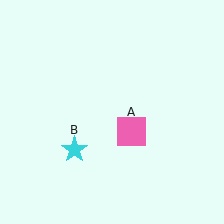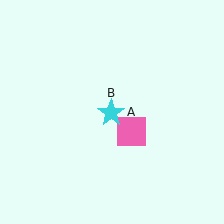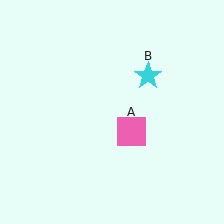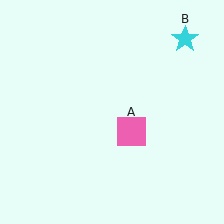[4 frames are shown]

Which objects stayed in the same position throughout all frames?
Pink square (object A) remained stationary.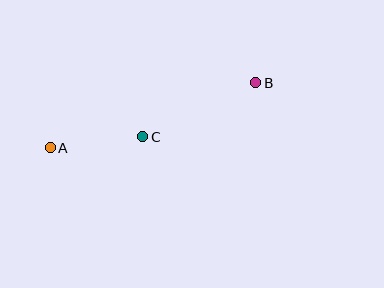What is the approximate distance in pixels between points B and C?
The distance between B and C is approximately 125 pixels.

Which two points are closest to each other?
Points A and C are closest to each other.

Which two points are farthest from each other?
Points A and B are farthest from each other.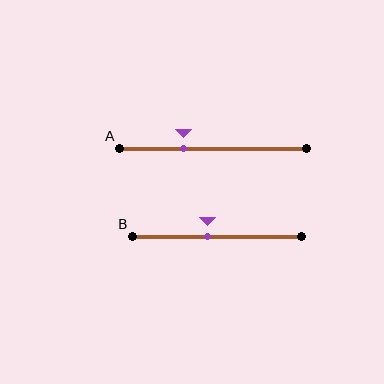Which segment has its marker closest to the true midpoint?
Segment B has its marker closest to the true midpoint.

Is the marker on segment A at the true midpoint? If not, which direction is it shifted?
No, the marker on segment A is shifted to the left by about 16% of the segment length.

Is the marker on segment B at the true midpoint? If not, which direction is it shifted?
No, the marker on segment B is shifted to the left by about 6% of the segment length.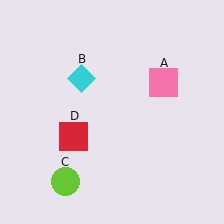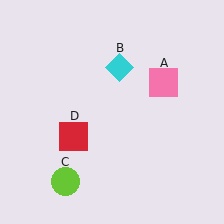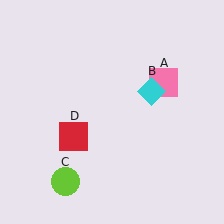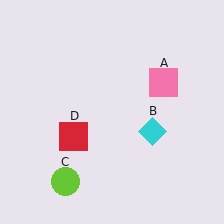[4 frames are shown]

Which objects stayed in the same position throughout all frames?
Pink square (object A) and lime circle (object C) and red square (object D) remained stationary.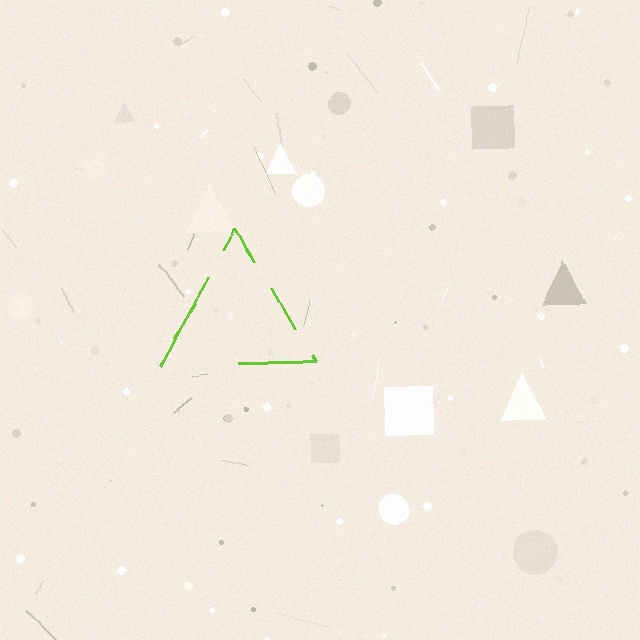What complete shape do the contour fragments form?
The contour fragments form a triangle.